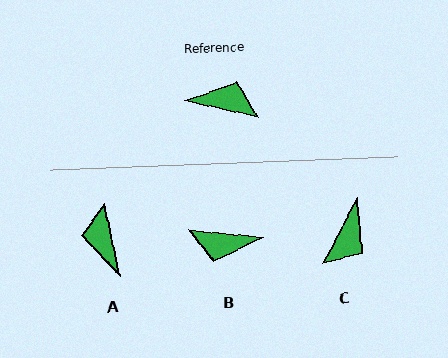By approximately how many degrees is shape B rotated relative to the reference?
Approximately 174 degrees clockwise.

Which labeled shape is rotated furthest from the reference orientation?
B, about 174 degrees away.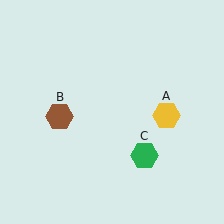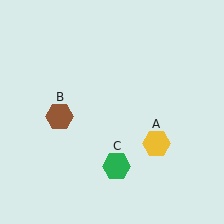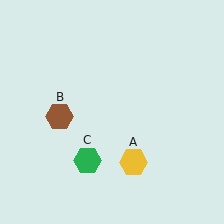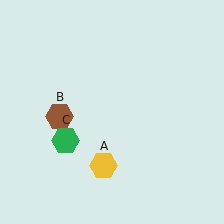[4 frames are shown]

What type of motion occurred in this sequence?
The yellow hexagon (object A), green hexagon (object C) rotated clockwise around the center of the scene.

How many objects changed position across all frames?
2 objects changed position: yellow hexagon (object A), green hexagon (object C).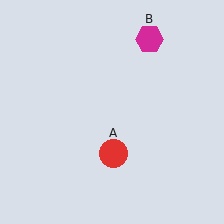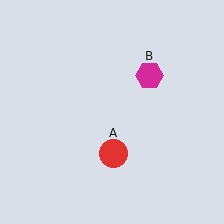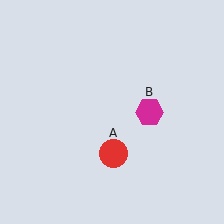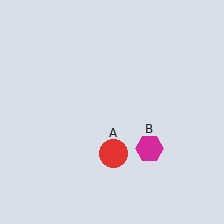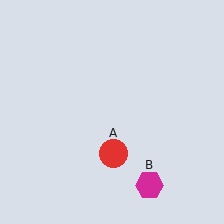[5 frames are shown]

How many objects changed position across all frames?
1 object changed position: magenta hexagon (object B).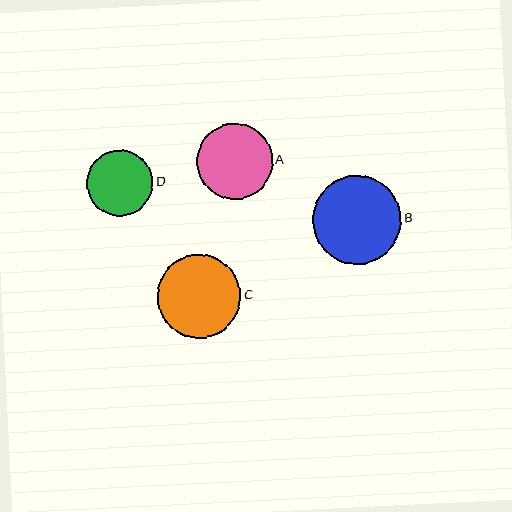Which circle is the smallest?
Circle D is the smallest with a size of approximately 66 pixels.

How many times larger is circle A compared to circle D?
Circle A is approximately 1.1 times the size of circle D.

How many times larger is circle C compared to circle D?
Circle C is approximately 1.3 times the size of circle D.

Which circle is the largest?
Circle B is the largest with a size of approximately 88 pixels.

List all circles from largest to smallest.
From largest to smallest: B, C, A, D.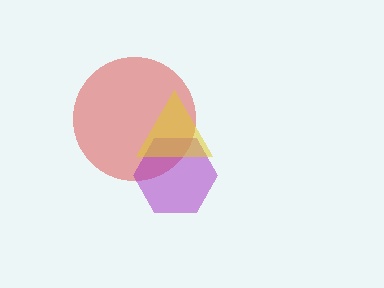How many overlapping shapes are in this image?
There are 3 overlapping shapes in the image.